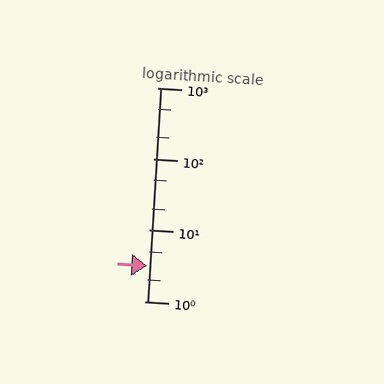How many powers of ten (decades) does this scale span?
The scale spans 3 decades, from 1 to 1000.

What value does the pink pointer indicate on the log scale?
The pointer indicates approximately 3.1.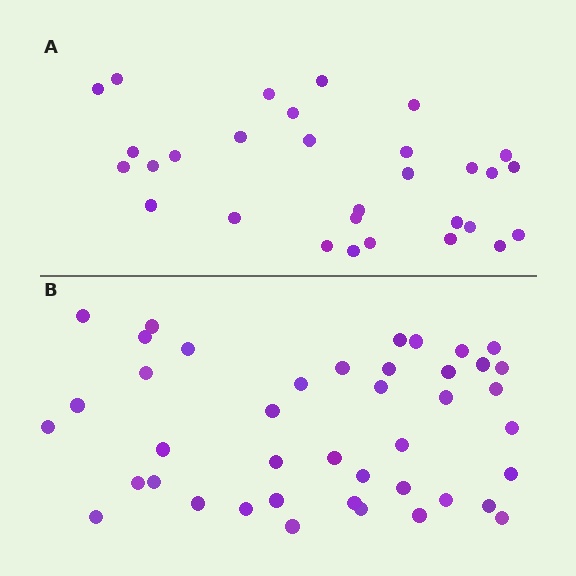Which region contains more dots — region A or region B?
Region B (the bottom region) has more dots.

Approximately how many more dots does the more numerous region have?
Region B has roughly 12 or so more dots than region A.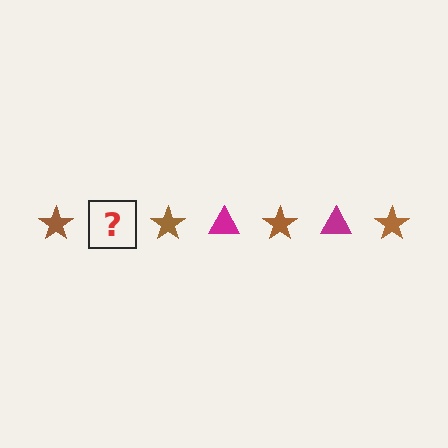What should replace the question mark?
The question mark should be replaced with a magenta triangle.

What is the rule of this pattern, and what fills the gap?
The rule is that the pattern alternates between brown star and magenta triangle. The gap should be filled with a magenta triangle.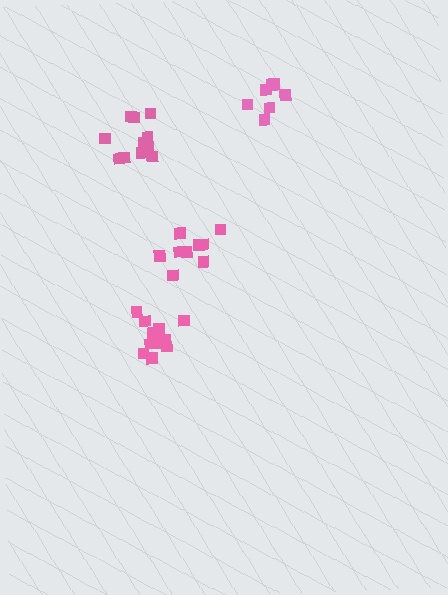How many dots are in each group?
Group 1: 11 dots, Group 2: 11 dots, Group 3: 7 dots, Group 4: 9 dots (38 total).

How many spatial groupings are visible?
There are 4 spatial groupings.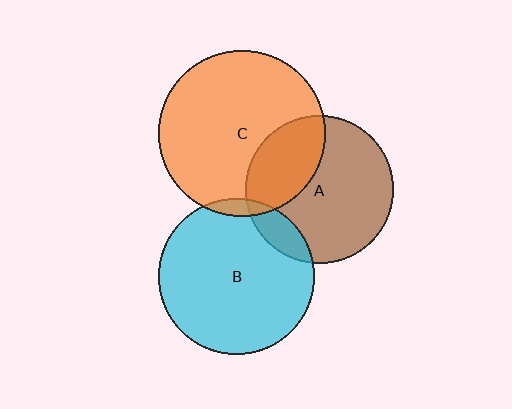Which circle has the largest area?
Circle C (orange).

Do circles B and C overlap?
Yes.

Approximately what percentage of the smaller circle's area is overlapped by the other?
Approximately 5%.